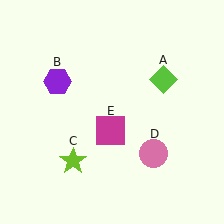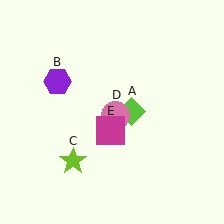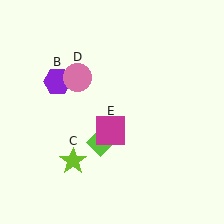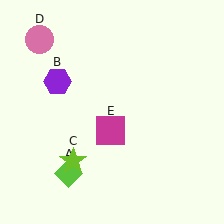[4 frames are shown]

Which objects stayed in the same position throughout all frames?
Purple hexagon (object B) and lime star (object C) and magenta square (object E) remained stationary.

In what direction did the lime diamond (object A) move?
The lime diamond (object A) moved down and to the left.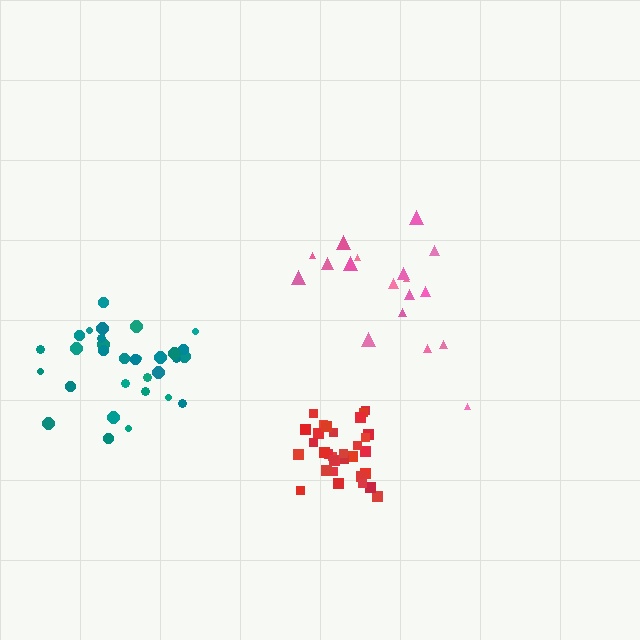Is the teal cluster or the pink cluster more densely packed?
Teal.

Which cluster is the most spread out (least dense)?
Pink.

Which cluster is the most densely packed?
Red.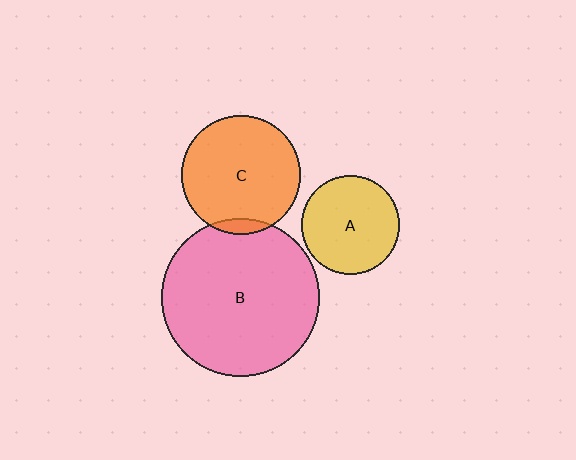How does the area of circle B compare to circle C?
Approximately 1.8 times.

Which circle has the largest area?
Circle B (pink).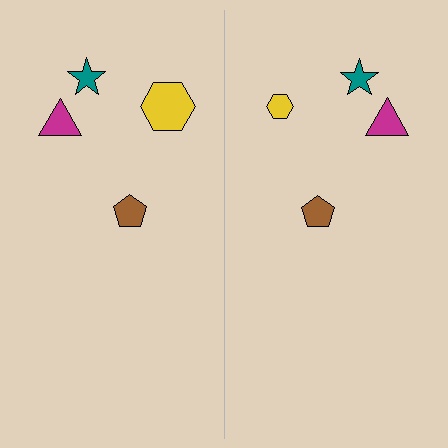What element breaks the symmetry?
The yellow hexagon on the right side has a different size than its mirror counterpart.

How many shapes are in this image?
There are 8 shapes in this image.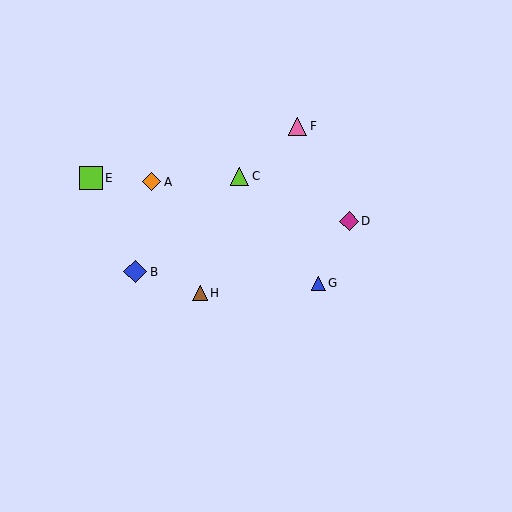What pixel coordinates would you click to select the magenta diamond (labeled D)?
Click at (349, 221) to select the magenta diamond D.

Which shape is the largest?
The blue diamond (labeled B) is the largest.